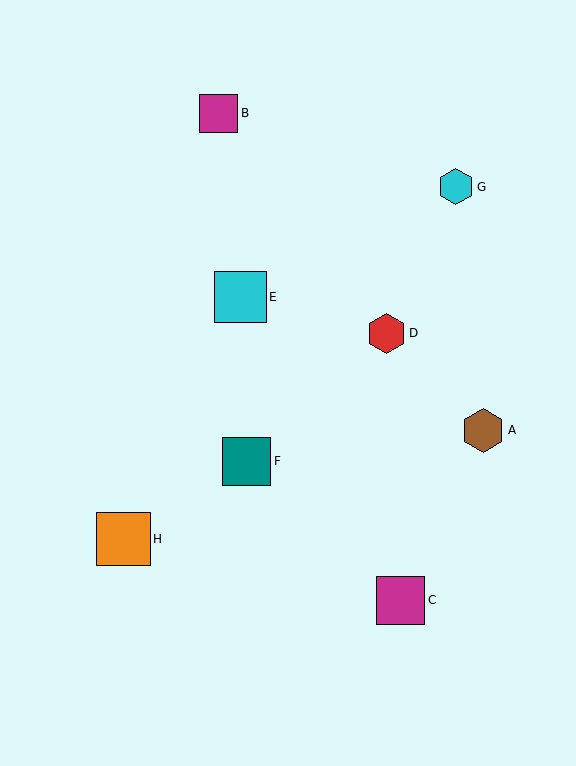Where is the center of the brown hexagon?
The center of the brown hexagon is at (483, 430).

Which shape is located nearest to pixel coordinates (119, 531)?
The orange square (labeled H) at (123, 539) is nearest to that location.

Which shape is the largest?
The orange square (labeled H) is the largest.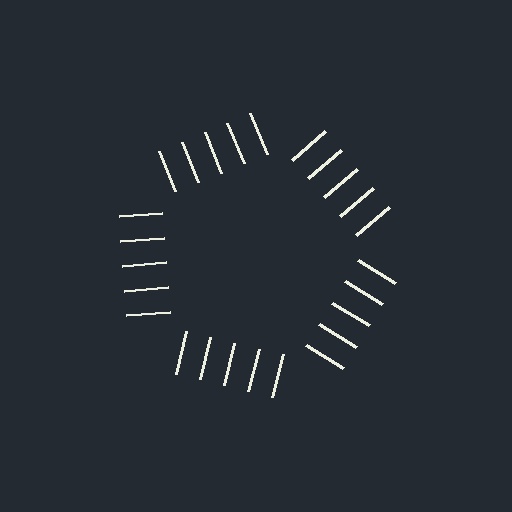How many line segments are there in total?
25 — 5 along each of the 5 edges.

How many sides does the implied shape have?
5 sides — the line-ends trace a pentagon.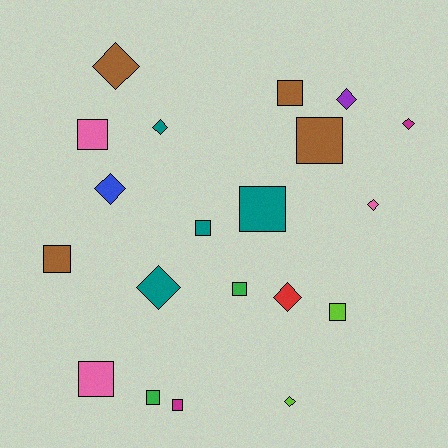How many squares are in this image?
There are 11 squares.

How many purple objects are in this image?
There is 1 purple object.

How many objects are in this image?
There are 20 objects.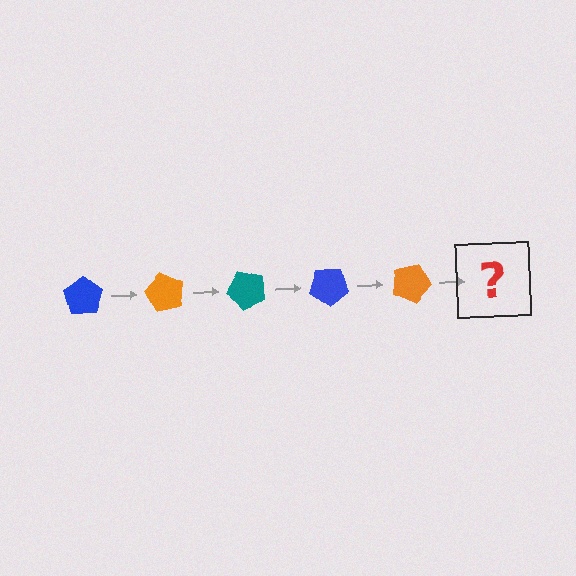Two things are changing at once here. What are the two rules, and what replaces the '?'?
The two rules are that it rotates 60 degrees each step and the color cycles through blue, orange, and teal. The '?' should be a teal pentagon, rotated 300 degrees from the start.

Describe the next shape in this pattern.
It should be a teal pentagon, rotated 300 degrees from the start.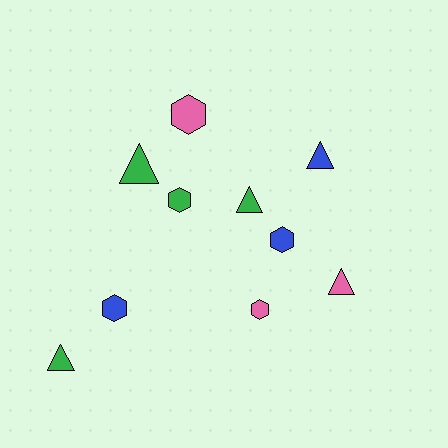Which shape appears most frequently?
Triangle, with 5 objects.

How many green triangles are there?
There are 3 green triangles.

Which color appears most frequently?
Green, with 4 objects.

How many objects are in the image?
There are 10 objects.